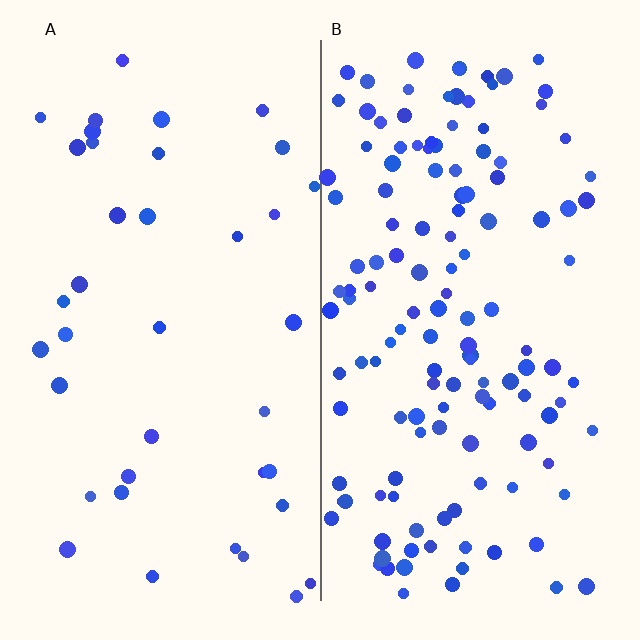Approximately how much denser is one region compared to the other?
Approximately 3.5× — region B over region A.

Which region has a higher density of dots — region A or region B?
B (the right).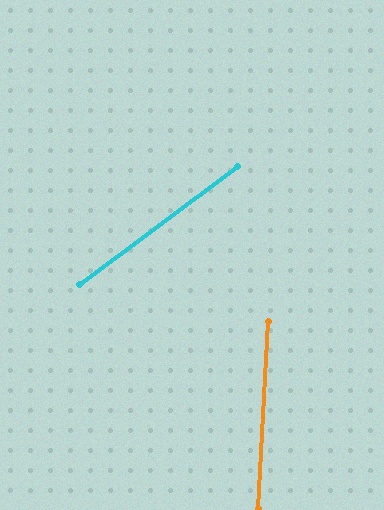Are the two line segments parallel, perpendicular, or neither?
Neither parallel nor perpendicular — they differ by about 50°.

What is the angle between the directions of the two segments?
Approximately 50 degrees.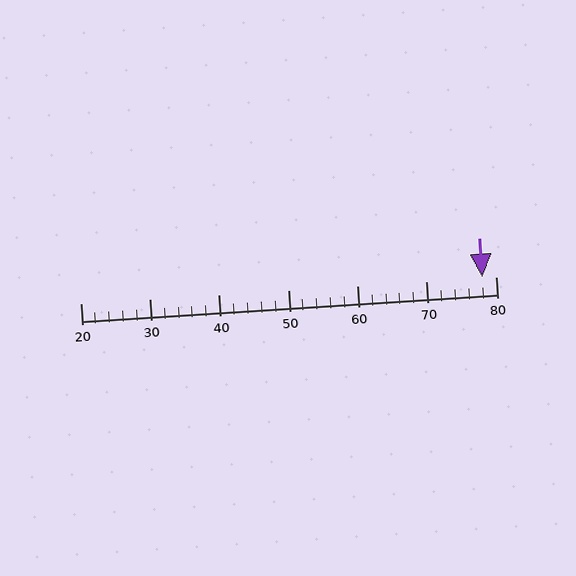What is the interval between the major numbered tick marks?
The major tick marks are spaced 10 units apart.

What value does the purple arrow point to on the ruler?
The purple arrow points to approximately 78.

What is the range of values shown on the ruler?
The ruler shows values from 20 to 80.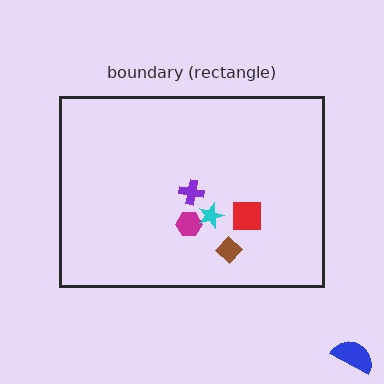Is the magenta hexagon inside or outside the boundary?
Inside.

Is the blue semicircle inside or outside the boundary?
Outside.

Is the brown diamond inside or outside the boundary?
Inside.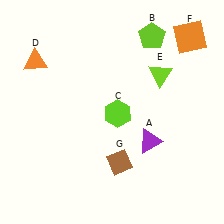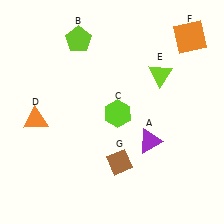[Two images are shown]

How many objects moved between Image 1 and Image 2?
2 objects moved between the two images.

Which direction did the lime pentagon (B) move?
The lime pentagon (B) moved left.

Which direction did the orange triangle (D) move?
The orange triangle (D) moved down.